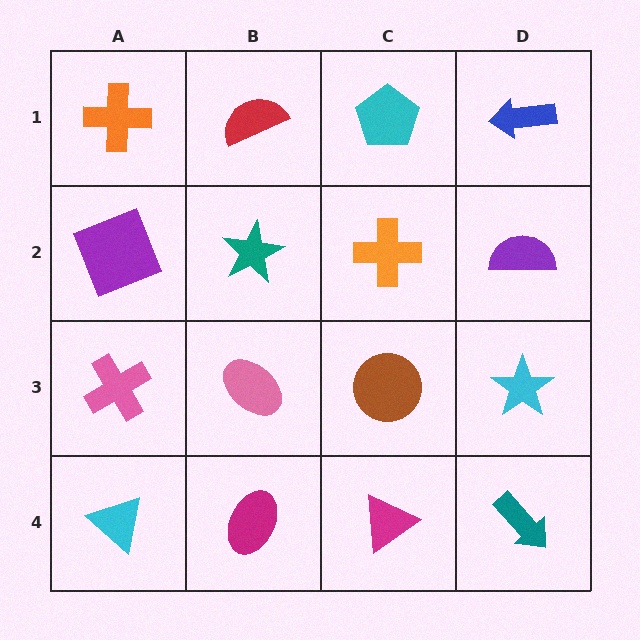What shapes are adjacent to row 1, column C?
An orange cross (row 2, column C), a red semicircle (row 1, column B), a blue arrow (row 1, column D).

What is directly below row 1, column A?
A purple square.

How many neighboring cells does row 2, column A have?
3.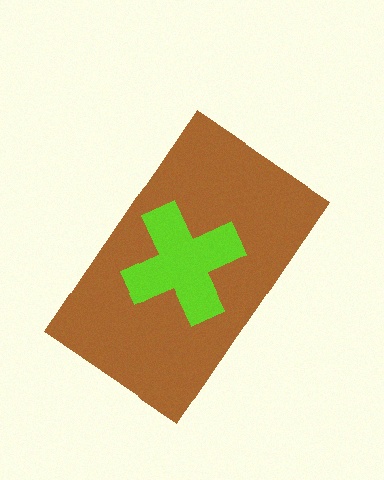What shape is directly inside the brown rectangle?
The lime cross.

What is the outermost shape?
The brown rectangle.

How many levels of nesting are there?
2.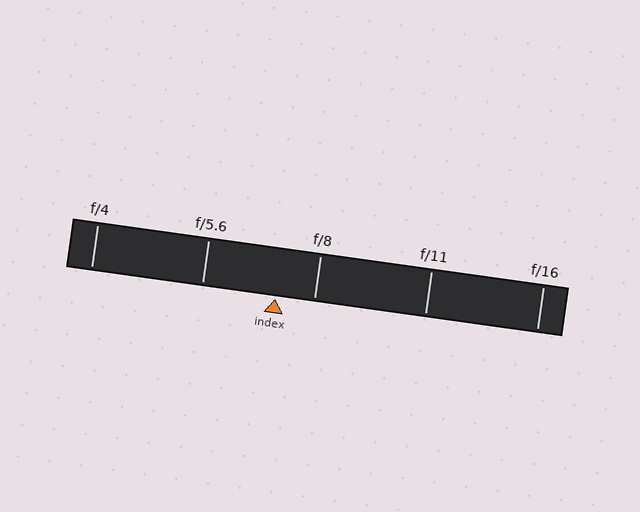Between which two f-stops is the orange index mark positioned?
The index mark is between f/5.6 and f/8.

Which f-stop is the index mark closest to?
The index mark is closest to f/8.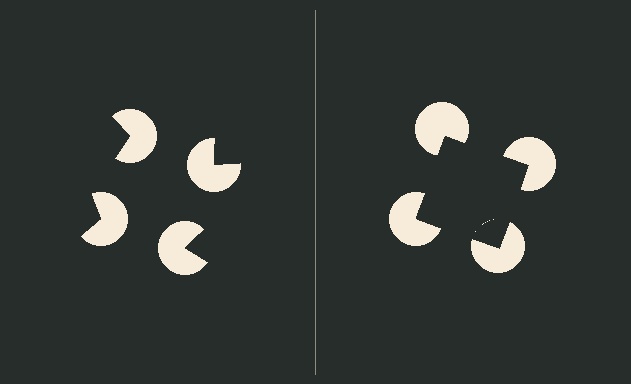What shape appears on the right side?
An illusory square.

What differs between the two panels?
The pac-man discs are positioned identically on both sides; only the wedge orientations differ. On the right they align to a square; on the left they are misaligned.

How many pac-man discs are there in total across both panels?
8 — 4 on each side.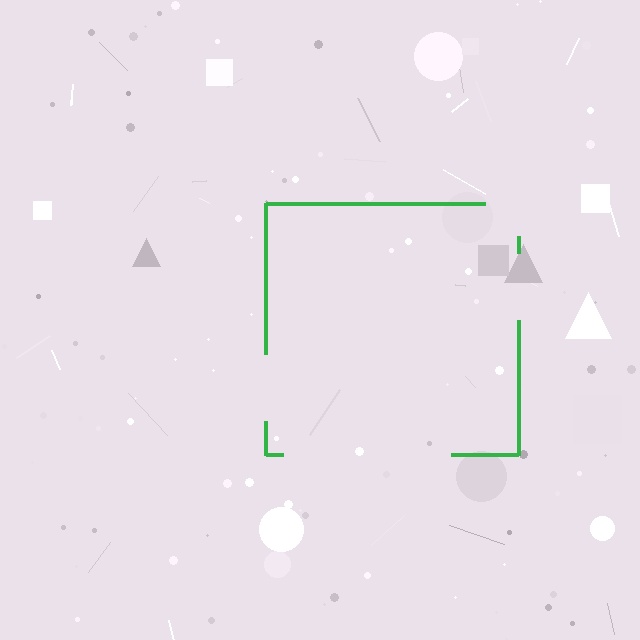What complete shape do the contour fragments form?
The contour fragments form a square.